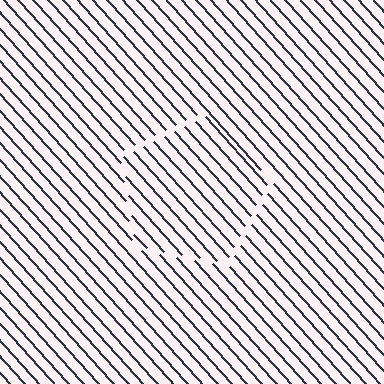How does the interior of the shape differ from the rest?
The interior of the shape contains the same grating, shifted by half a period — the contour is defined by the phase discontinuity where line-ends from the inner and outer gratings abut.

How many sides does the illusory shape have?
5 sides — the line-ends trace a pentagon.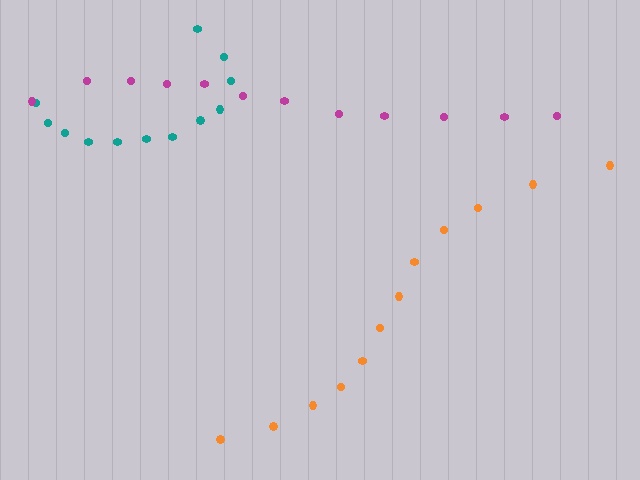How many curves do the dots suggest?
There are 3 distinct paths.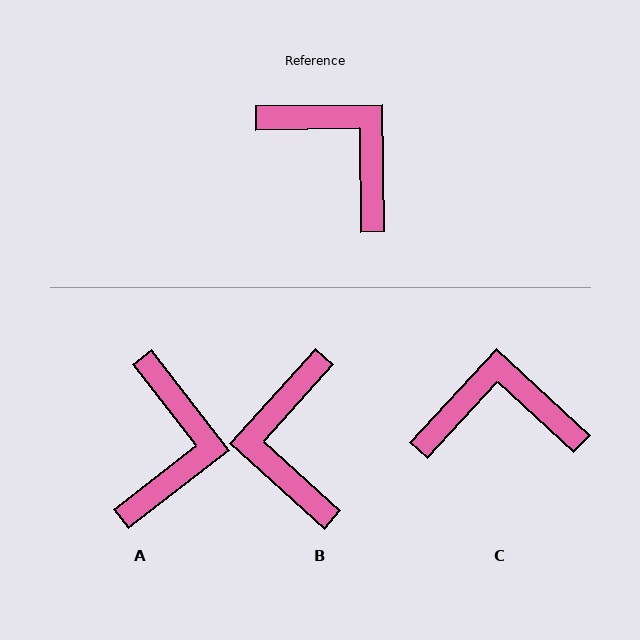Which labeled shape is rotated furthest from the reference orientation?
B, about 137 degrees away.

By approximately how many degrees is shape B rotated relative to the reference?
Approximately 137 degrees counter-clockwise.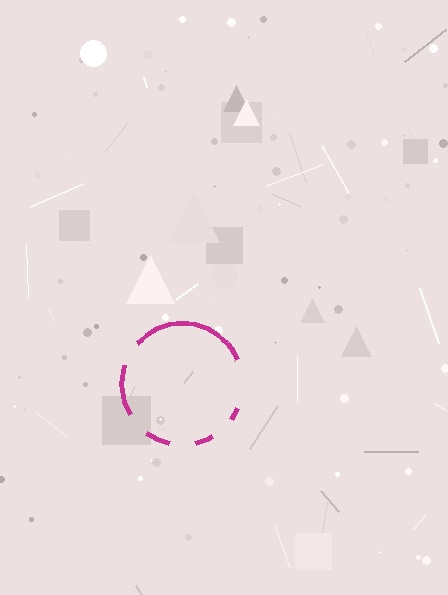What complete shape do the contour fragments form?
The contour fragments form a circle.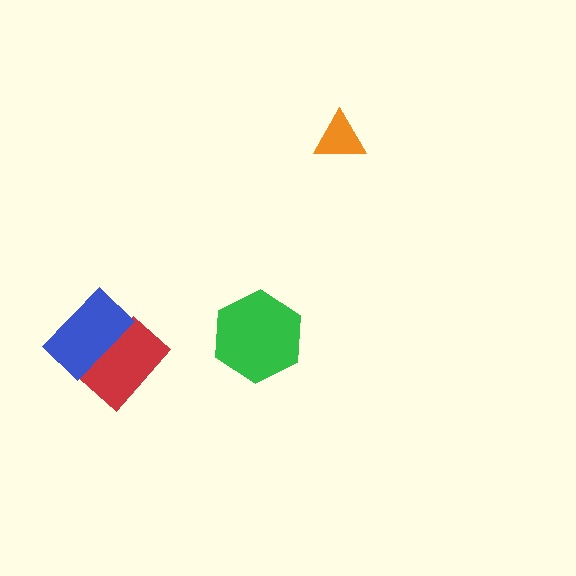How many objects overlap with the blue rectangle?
1 object overlaps with the blue rectangle.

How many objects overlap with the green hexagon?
0 objects overlap with the green hexagon.